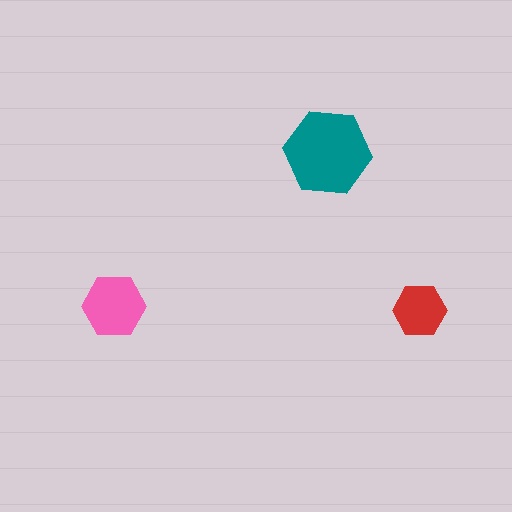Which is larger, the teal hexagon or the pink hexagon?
The teal one.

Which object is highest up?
The teal hexagon is topmost.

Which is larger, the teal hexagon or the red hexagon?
The teal one.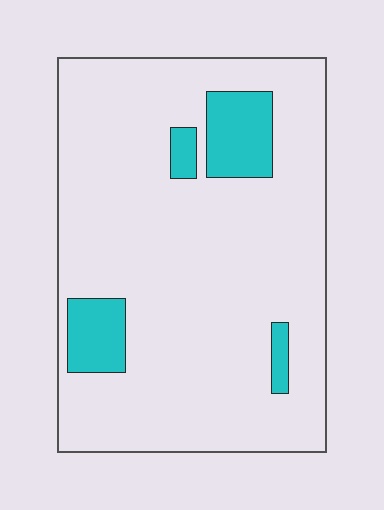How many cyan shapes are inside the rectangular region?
4.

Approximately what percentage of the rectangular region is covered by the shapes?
Approximately 10%.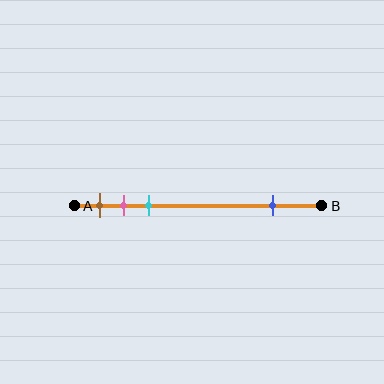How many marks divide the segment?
There are 4 marks dividing the segment.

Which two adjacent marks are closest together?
The pink and cyan marks are the closest adjacent pair.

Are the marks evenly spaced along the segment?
No, the marks are not evenly spaced.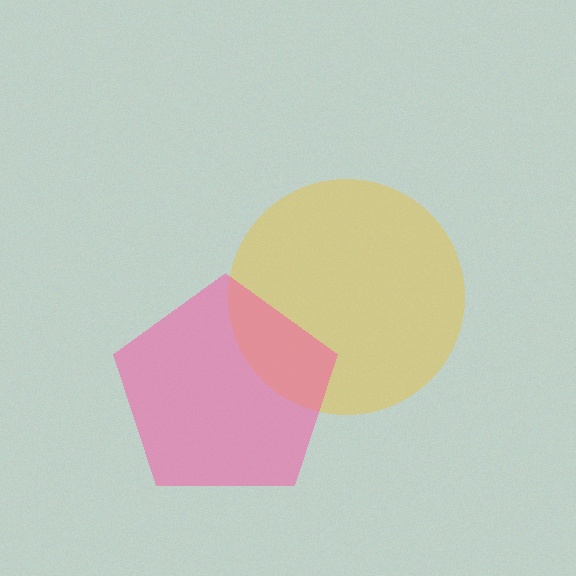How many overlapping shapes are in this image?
There are 2 overlapping shapes in the image.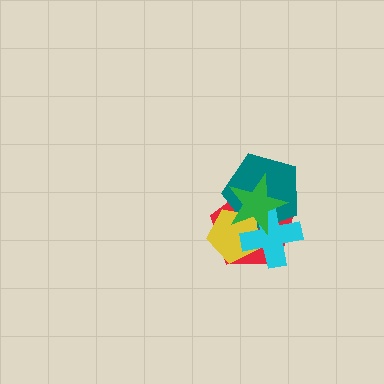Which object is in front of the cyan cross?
The green star is in front of the cyan cross.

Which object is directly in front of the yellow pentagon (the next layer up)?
The cyan cross is directly in front of the yellow pentagon.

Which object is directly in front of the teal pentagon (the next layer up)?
The yellow pentagon is directly in front of the teal pentagon.